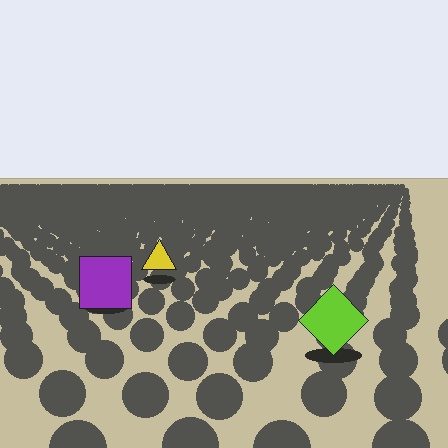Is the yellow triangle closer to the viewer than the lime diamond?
No. The lime diamond is closer — you can tell from the texture gradient: the ground texture is coarser near it.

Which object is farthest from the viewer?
The yellow triangle is farthest from the viewer. It appears smaller and the ground texture around it is denser.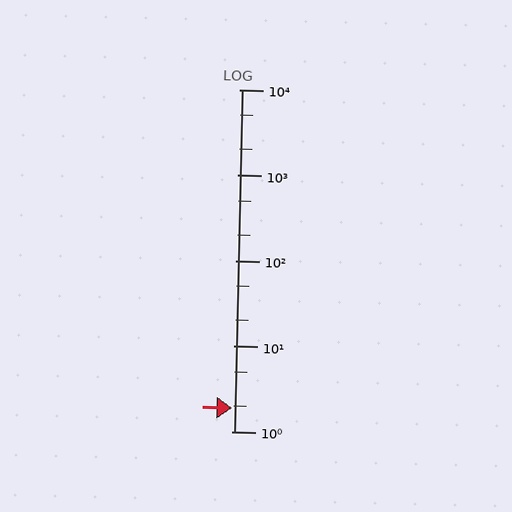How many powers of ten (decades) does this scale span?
The scale spans 4 decades, from 1 to 10000.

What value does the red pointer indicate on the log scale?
The pointer indicates approximately 1.9.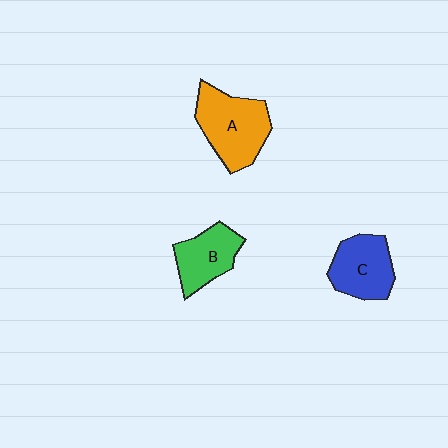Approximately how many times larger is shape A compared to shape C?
Approximately 1.3 times.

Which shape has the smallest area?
Shape B (green).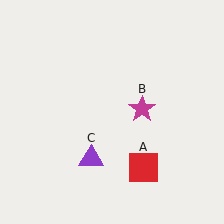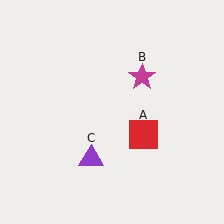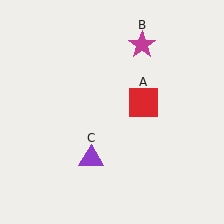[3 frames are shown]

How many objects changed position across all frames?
2 objects changed position: red square (object A), magenta star (object B).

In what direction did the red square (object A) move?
The red square (object A) moved up.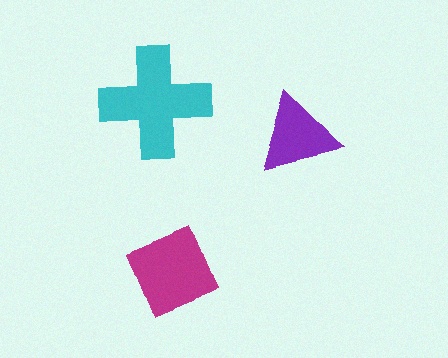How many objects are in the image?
There are 3 objects in the image.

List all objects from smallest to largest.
The purple triangle, the magenta diamond, the cyan cross.